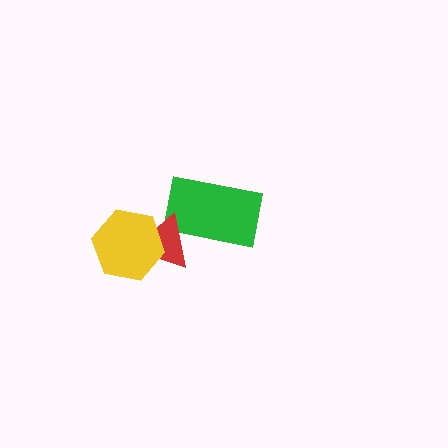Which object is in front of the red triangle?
The yellow hexagon is in front of the red triangle.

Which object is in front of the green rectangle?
The red triangle is in front of the green rectangle.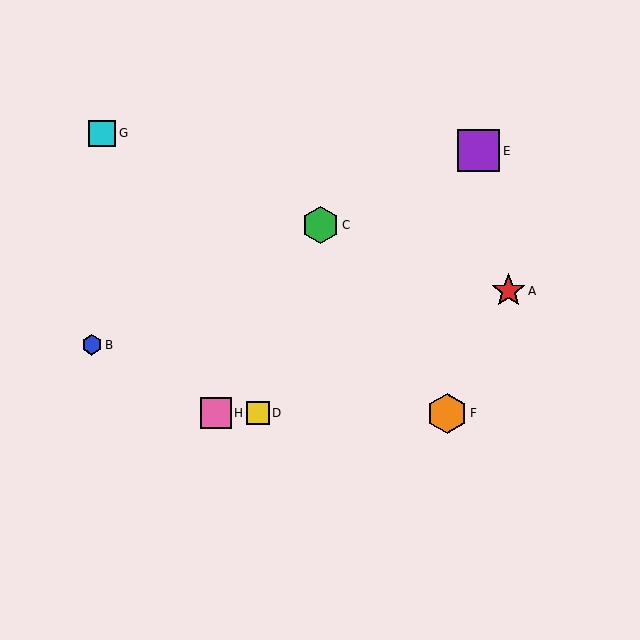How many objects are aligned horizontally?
3 objects (D, F, H) are aligned horizontally.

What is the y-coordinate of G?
Object G is at y≈133.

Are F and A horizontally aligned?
No, F is at y≈413 and A is at y≈291.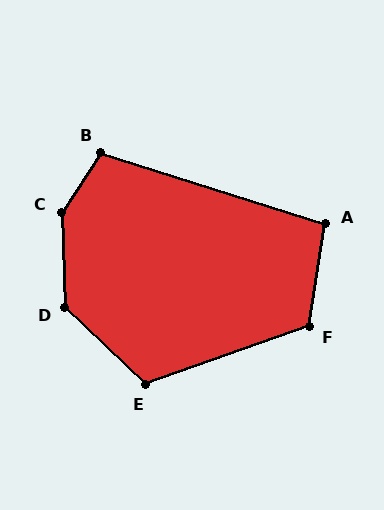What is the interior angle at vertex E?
Approximately 117 degrees (obtuse).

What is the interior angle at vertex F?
Approximately 119 degrees (obtuse).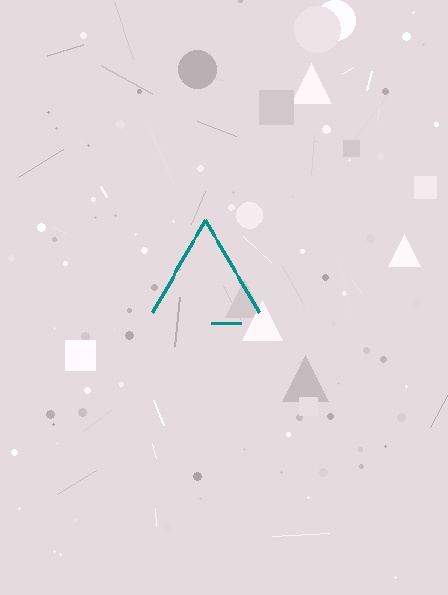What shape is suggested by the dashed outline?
The dashed outline suggests a triangle.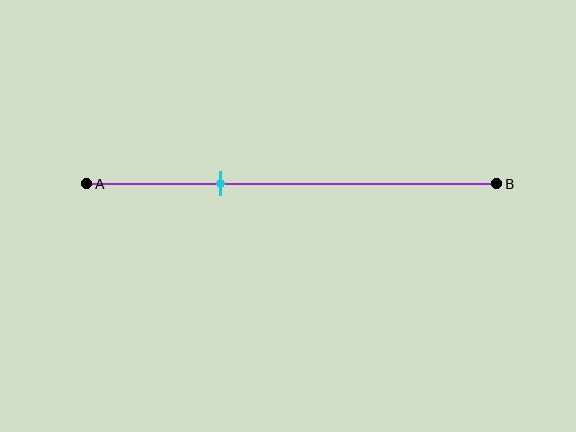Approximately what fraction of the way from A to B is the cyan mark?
The cyan mark is approximately 35% of the way from A to B.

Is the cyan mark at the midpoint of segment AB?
No, the mark is at about 35% from A, not at the 50% midpoint.